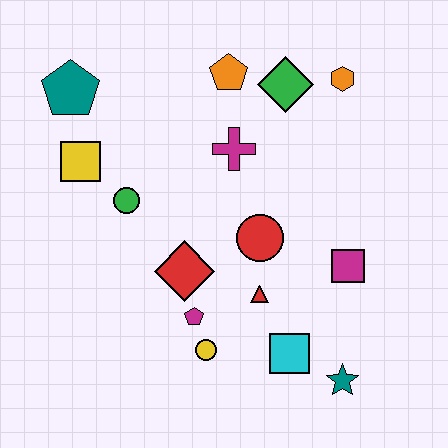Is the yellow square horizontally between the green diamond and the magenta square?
No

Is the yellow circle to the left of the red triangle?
Yes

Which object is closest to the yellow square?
The green circle is closest to the yellow square.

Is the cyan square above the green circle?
No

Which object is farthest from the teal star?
The teal pentagon is farthest from the teal star.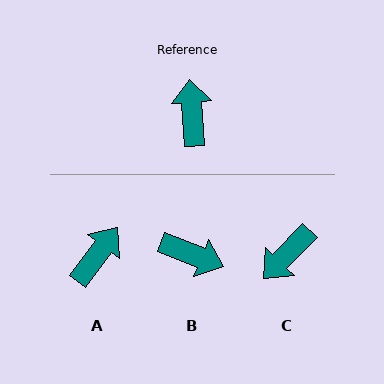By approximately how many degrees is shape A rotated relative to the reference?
Approximately 41 degrees clockwise.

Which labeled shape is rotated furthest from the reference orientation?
C, about 132 degrees away.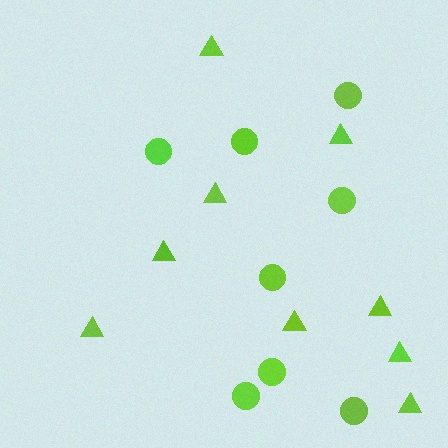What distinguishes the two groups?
There are 2 groups: one group of circles (8) and one group of triangles (9).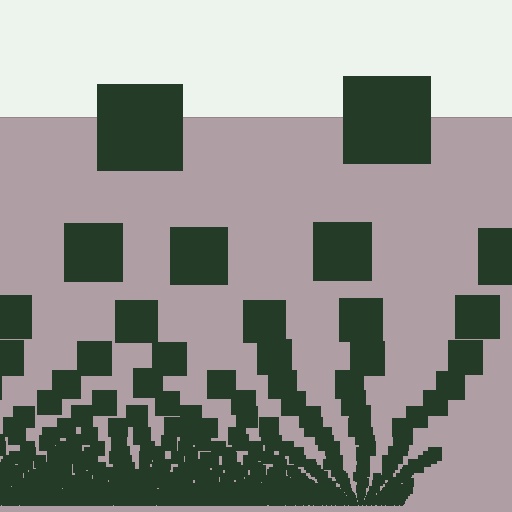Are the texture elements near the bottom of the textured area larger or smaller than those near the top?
Smaller. The gradient is inverted — elements near the bottom are smaller and denser.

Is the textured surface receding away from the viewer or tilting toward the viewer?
The surface appears to tilt toward the viewer. Texture elements get larger and sparser toward the top.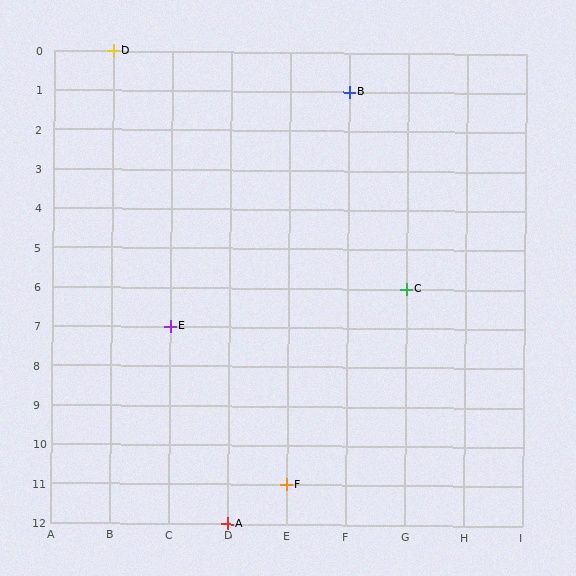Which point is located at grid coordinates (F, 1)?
Point B is at (F, 1).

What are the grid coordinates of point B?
Point B is at grid coordinates (F, 1).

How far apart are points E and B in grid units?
Points E and B are 3 columns and 6 rows apart (about 6.7 grid units diagonally).